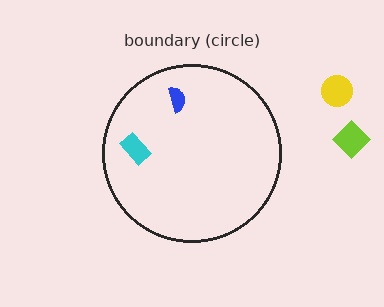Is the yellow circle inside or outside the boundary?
Outside.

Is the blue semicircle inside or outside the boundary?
Inside.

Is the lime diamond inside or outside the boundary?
Outside.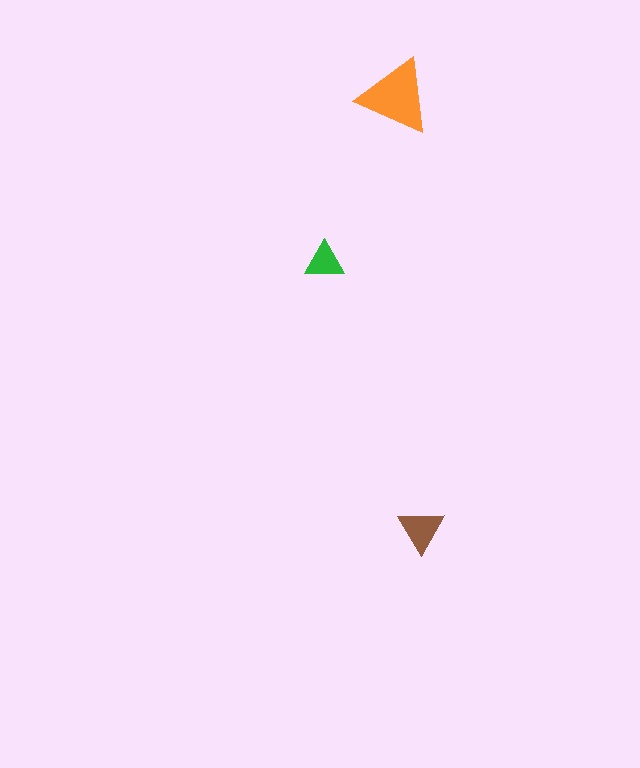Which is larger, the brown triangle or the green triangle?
The brown one.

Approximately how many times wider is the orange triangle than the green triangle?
About 2 times wider.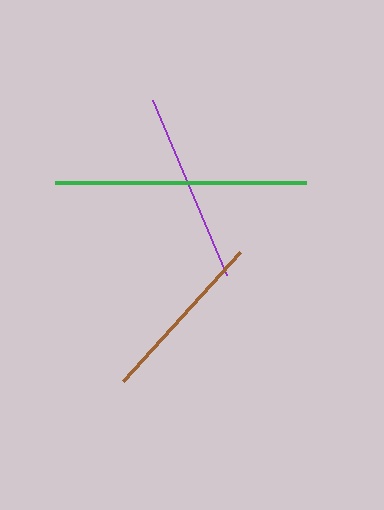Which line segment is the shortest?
The brown line is the shortest at approximately 174 pixels.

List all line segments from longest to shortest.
From longest to shortest: green, purple, brown.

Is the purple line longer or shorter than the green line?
The green line is longer than the purple line.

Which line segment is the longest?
The green line is the longest at approximately 251 pixels.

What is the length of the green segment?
The green segment is approximately 251 pixels long.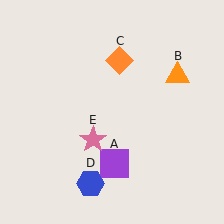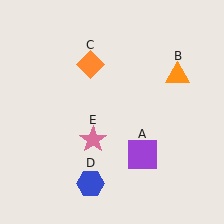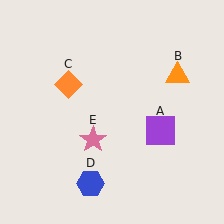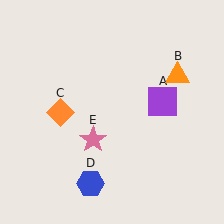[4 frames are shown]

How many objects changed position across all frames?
2 objects changed position: purple square (object A), orange diamond (object C).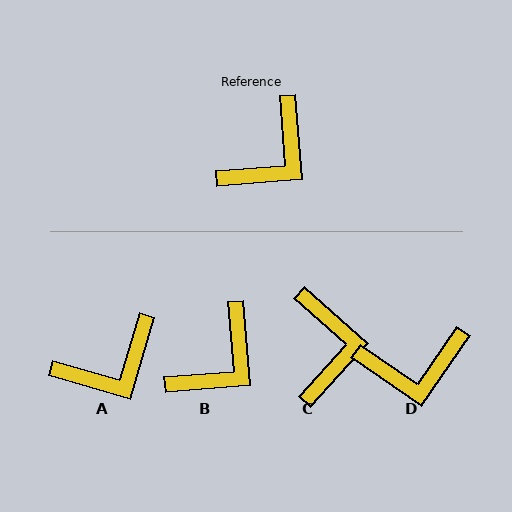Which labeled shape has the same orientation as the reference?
B.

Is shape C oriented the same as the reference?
No, it is off by about 44 degrees.